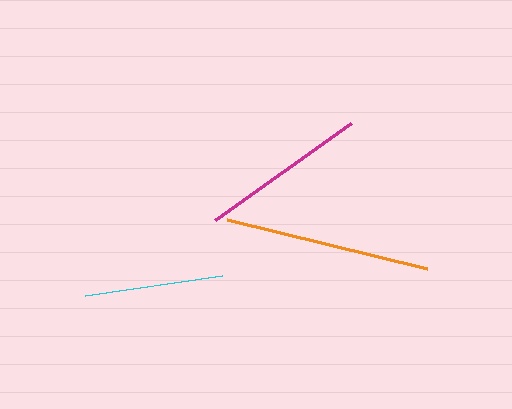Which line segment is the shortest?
The cyan line is the shortest at approximately 138 pixels.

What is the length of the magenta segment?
The magenta segment is approximately 167 pixels long.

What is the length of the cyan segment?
The cyan segment is approximately 138 pixels long.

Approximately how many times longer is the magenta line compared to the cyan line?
The magenta line is approximately 1.2 times the length of the cyan line.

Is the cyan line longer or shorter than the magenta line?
The magenta line is longer than the cyan line.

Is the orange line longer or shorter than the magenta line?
The orange line is longer than the magenta line.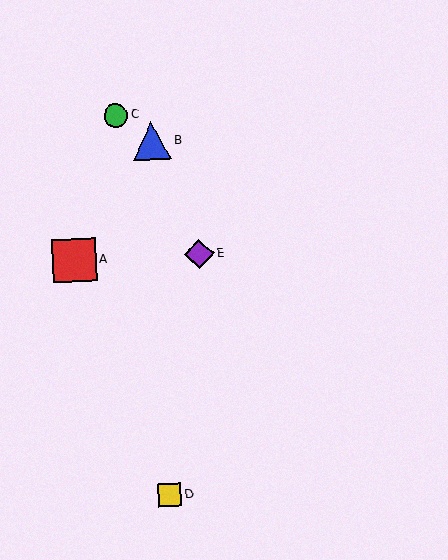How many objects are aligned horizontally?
2 objects (A, E) are aligned horizontally.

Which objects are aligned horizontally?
Objects A, E are aligned horizontally.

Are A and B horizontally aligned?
No, A is at y≈260 and B is at y≈141.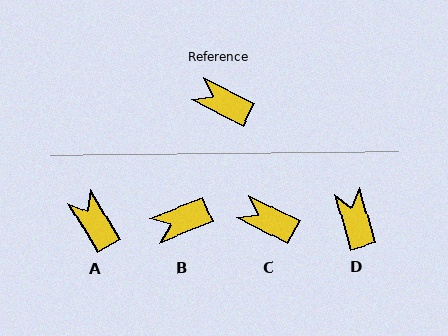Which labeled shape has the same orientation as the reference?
C.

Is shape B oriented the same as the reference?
No, it is off by about 48 degrees.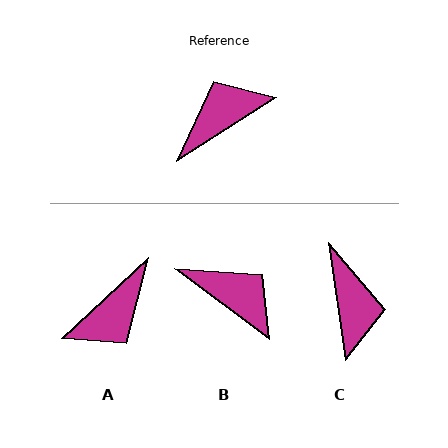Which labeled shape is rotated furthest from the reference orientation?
A, about 169 degrees away.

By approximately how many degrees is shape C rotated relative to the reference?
Approximately 114 degrees clockwise.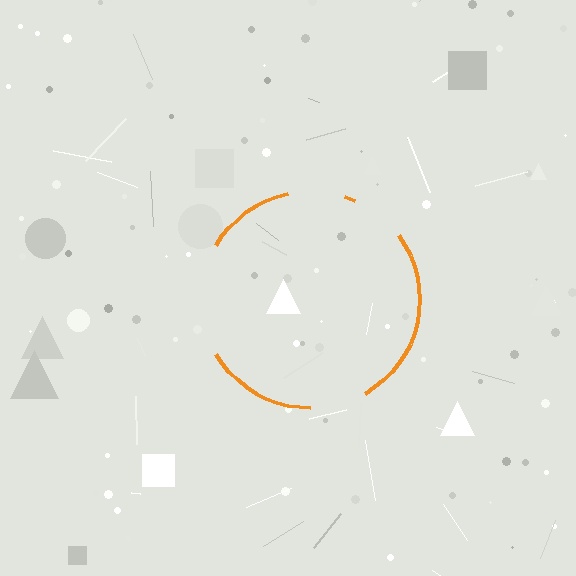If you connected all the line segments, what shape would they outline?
They would outline a circle.